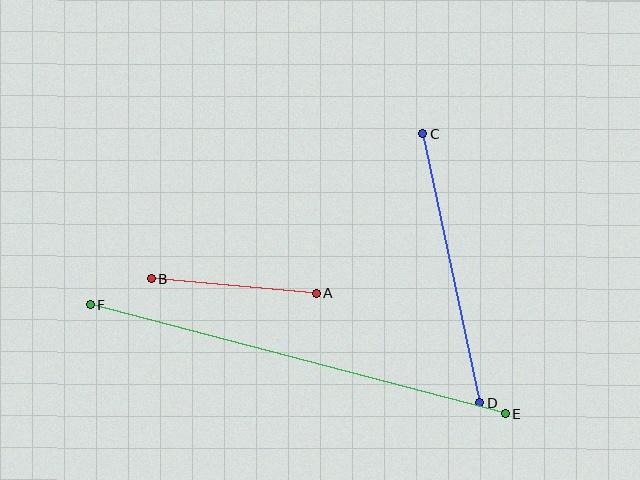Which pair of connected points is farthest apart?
Points E and F are farthest apart.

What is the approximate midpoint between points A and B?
The midpoint is at approximately (234, 286) pixels.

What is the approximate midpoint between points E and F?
The midpoint is at approximately (297, 359) pixels.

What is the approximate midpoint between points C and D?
The midpoint is at approximately (451, 269) pixels.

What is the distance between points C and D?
The distance is approximately 275 pixels.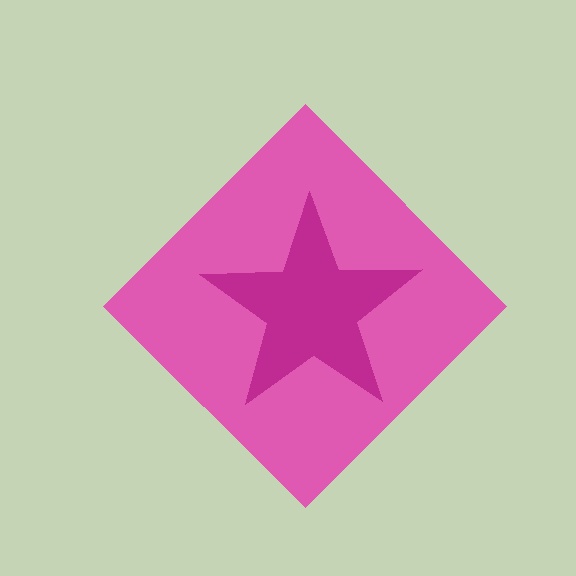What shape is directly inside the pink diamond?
The magenta star.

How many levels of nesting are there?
2.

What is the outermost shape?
The pink diamond.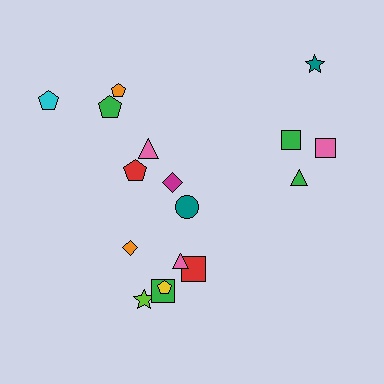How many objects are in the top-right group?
There are 4 objects.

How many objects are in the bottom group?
There are 7 objects.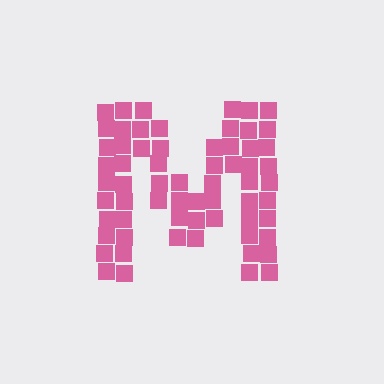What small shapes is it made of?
It is made of small squares.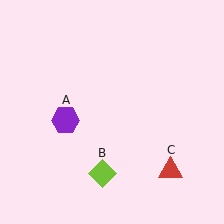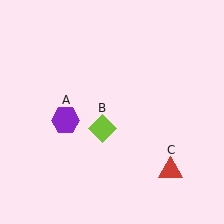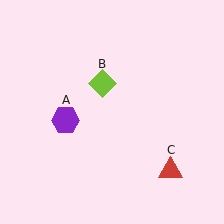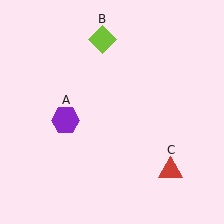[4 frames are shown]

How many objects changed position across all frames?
1 object changed position: lime diamond (object B).